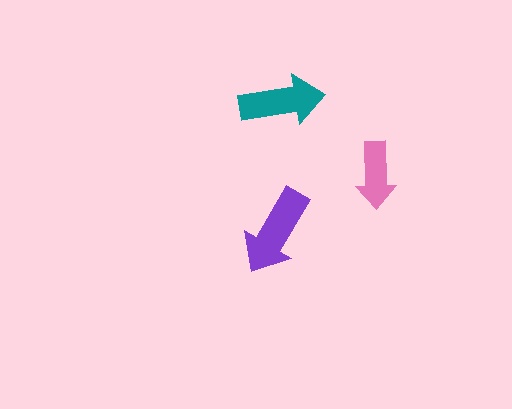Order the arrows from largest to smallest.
the purple one, the teal one, the pink one.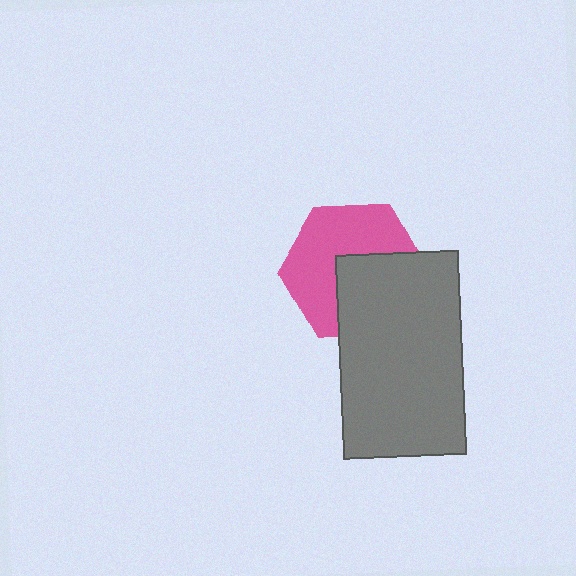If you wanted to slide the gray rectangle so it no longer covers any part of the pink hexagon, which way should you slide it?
Slide it toward the lower-right — that is the most direct way to separate the two shapes.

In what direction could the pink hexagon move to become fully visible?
The pink hexagon could move toward the upper-left. That would shift it out from behind the gray rectangle entirely.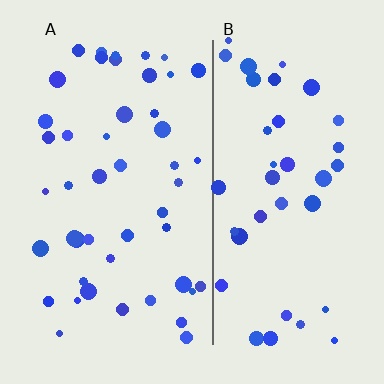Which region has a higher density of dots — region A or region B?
A (the left).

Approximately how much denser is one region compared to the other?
Approximately 1.2× — region A over region B.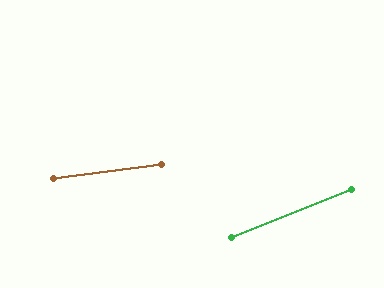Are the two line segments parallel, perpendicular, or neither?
Neither parallel nor perpendicular — they differ by about 14°.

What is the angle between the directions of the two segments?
Approximately 14 degrees.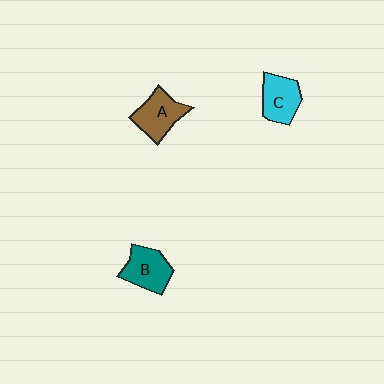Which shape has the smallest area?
Shape C (cyan).